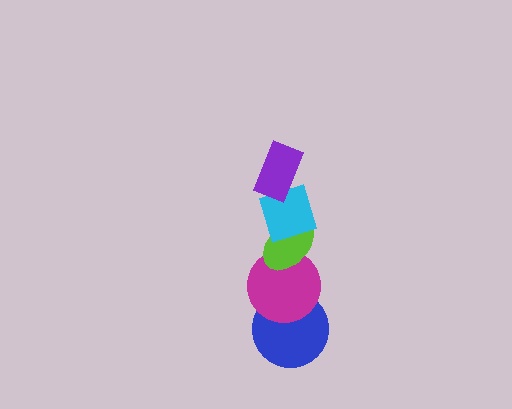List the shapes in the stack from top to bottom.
From top to bottom: the purple rectangle, the cyan diamond, the lime ellipse, the magenta circle, the blue circle.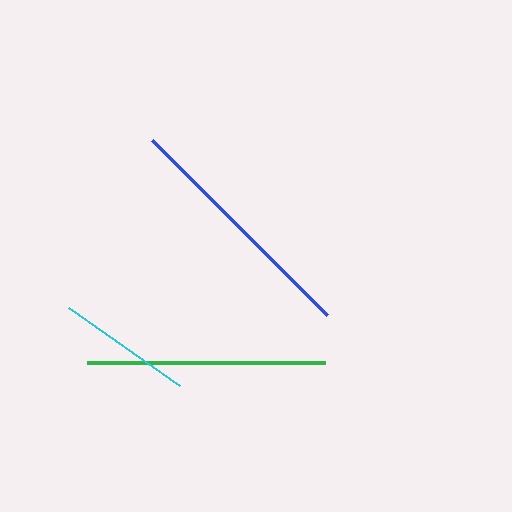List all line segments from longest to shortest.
From longest to shortest: blue, green, cyan.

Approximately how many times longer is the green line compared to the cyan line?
The green line is approximately 1.8 times the length of the cyan line.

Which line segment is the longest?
The blue line is the longest at approximately 247 pixels.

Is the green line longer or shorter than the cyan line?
The green line is longer than the cyan line.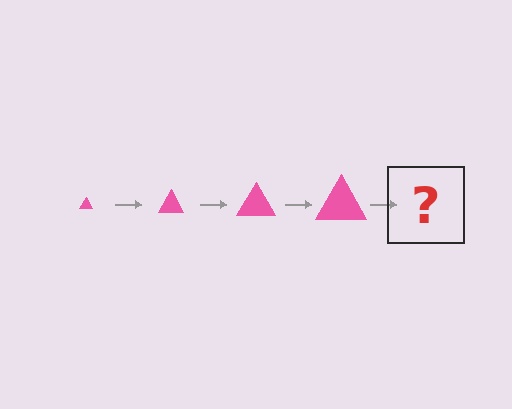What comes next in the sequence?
The next element should be a pink triangle, larger than the previous one.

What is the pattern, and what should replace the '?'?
The pattern is that the triangle gets progressively larger each step. The '?' should be a pink triangle, larger than the previous one.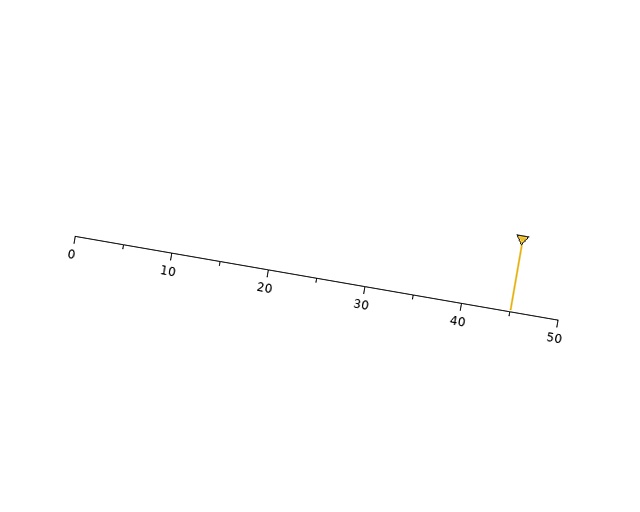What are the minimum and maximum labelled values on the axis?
The axis runs from 0 to 50.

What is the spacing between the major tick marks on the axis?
The major ticks are spaced 10 apart.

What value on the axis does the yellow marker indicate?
The marker indicates approximately 45.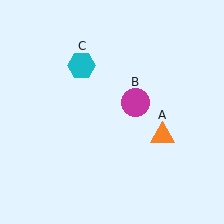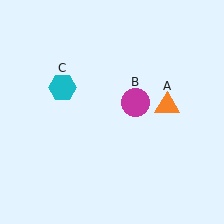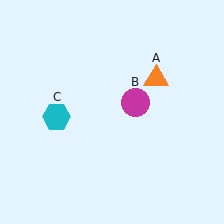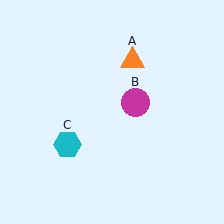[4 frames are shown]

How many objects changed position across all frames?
2 objects changed position: orange triangle (object A), cyan hexagon (object C).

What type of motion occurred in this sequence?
The orange triangle (object A), cyan hexagon (object C) rotated counterclockwise around the center of the scene.